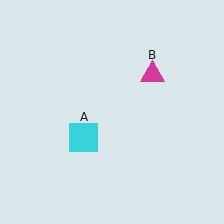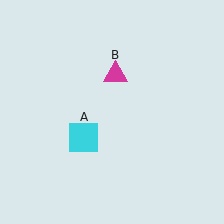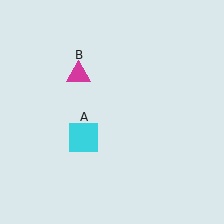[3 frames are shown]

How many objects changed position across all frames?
1 object changed position: magenta triangle (object B).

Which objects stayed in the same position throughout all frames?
Cyan square (object A) remained stationary.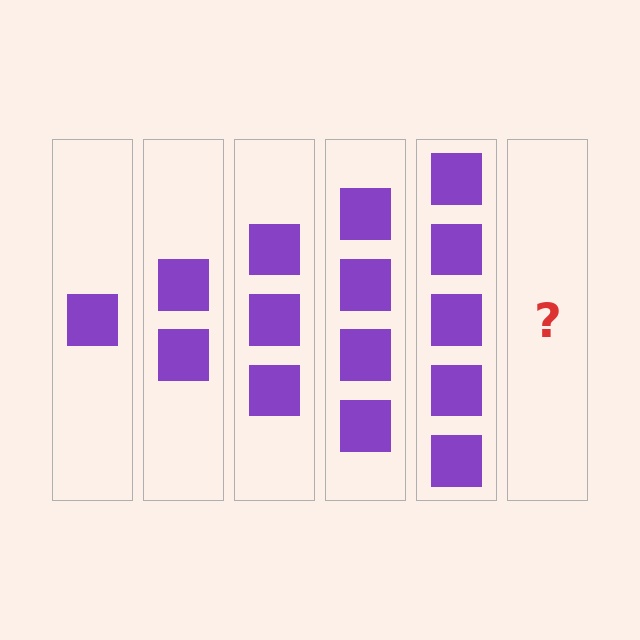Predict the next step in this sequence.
The next step is 6 squares.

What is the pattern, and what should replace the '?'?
The pattern is that each step adds one more square. The '?' should be 6 squares.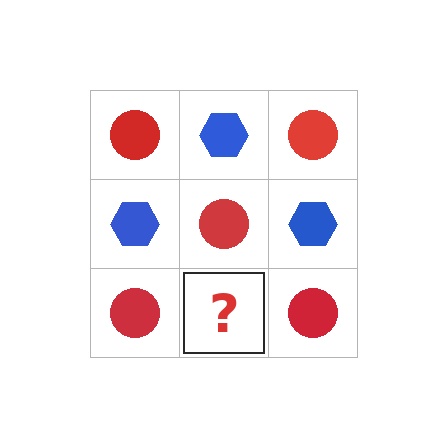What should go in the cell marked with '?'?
The missing cell should contain a blue hexagon.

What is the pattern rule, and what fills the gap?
The rule is that it alternates red circle and blue hexagon in a checkerboard pattern. The gap should be filled with a blue hexagon.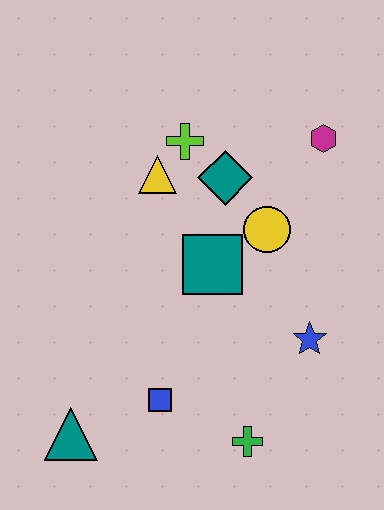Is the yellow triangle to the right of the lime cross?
No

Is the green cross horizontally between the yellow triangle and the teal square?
No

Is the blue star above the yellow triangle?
No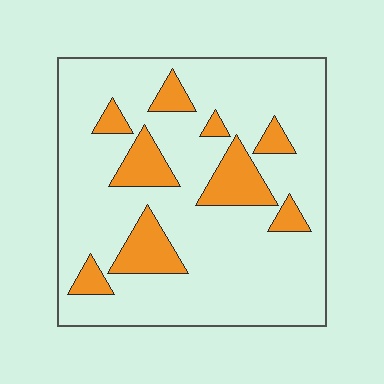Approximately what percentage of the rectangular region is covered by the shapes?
Approximately 20%.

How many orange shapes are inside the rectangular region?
9.